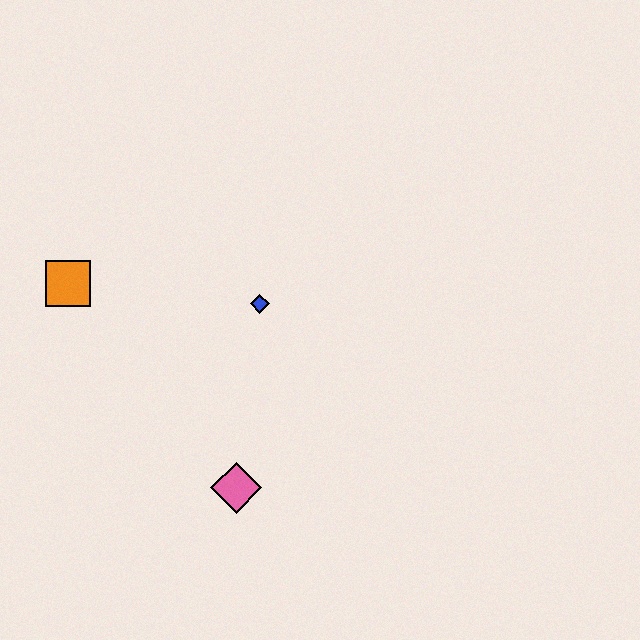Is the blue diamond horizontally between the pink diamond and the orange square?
No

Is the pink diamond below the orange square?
Yes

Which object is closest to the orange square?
The blue diamond is closest to the orange square.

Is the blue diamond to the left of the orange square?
No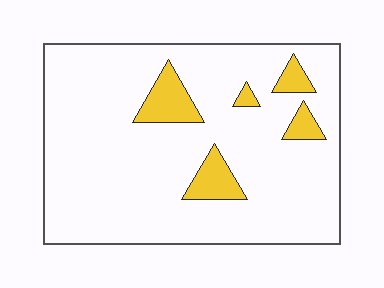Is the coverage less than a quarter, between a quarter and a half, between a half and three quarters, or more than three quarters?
Less than a quarter.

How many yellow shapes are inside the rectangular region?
5.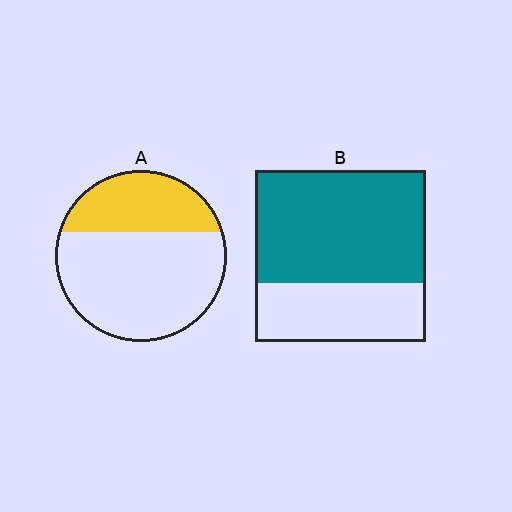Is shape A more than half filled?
No.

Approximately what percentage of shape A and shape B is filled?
A is approximately 30% and B is approximately 65%.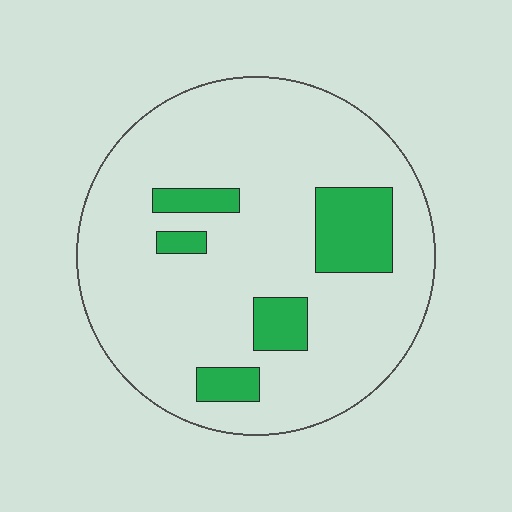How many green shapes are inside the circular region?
5.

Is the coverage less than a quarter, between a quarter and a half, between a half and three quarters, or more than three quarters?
Less than a quarter.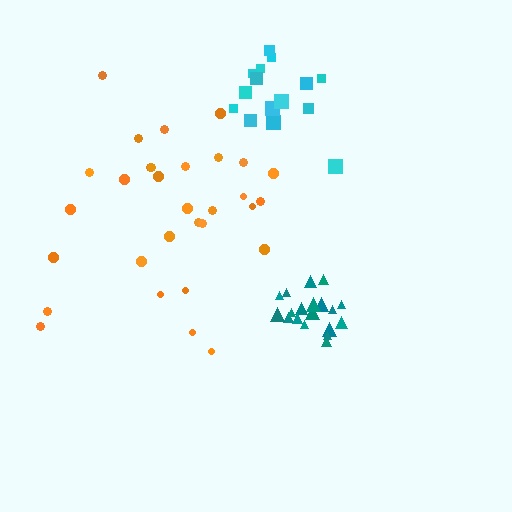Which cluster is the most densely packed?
Teal.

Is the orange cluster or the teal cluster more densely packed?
Teal.